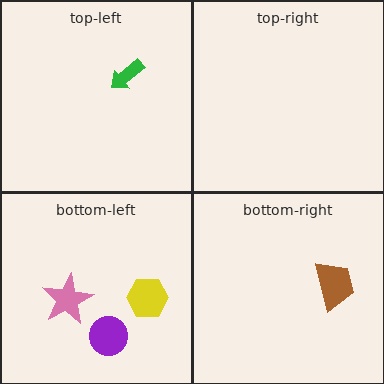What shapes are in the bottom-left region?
The yellow hexagon, the pink star, the purple circle.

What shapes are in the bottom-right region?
The brown trapezoid.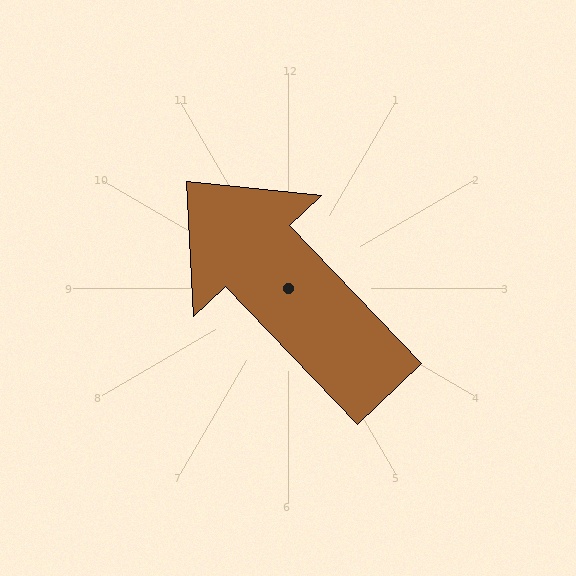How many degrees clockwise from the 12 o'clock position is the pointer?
Approximately 316 degrees.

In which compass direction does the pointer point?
Northwest.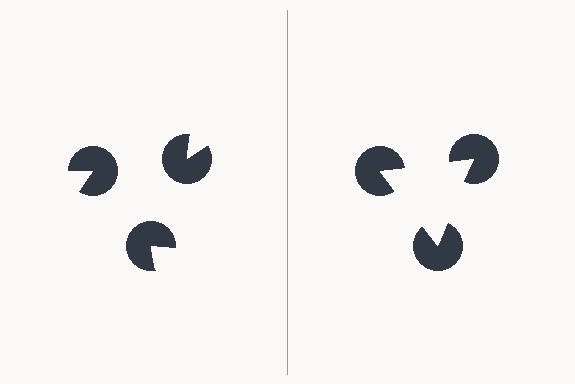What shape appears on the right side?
An illusory triangle.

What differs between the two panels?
The pac-man discs are positioned identically on both sides; only the wedge orientations differ. On the right they align to a triangle; on the left they are misaligned.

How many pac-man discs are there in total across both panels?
6 — 3 on each side.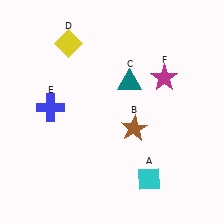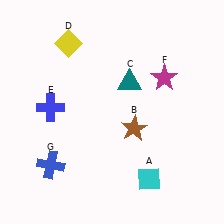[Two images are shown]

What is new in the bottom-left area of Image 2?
A blue cross (G) was added in the bottom-left area of Image 2.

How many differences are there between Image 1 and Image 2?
There is 1 difference between the two images.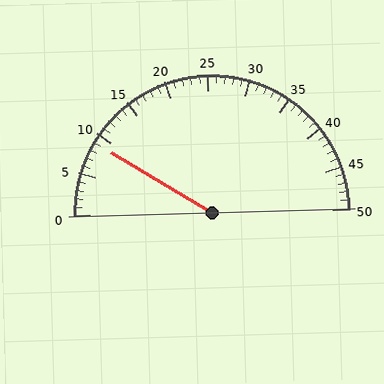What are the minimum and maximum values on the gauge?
The gauge ranges from 0 to 50.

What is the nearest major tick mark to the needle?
The nearest major tick mark is 10.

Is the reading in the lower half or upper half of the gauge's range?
The reading is in the lower half of the range (0 to 50).